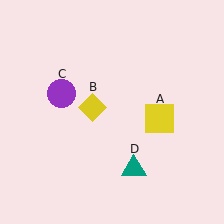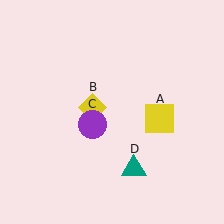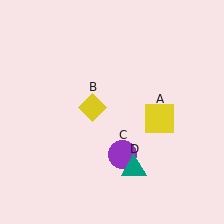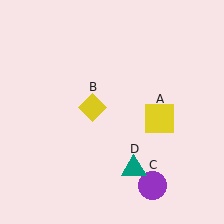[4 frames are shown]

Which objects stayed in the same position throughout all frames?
Yellow square (object A) and yellow diamond (object B) and teal triangle (object D) remained stationary.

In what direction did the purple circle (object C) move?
The purple circle (object C) moved down and to the right.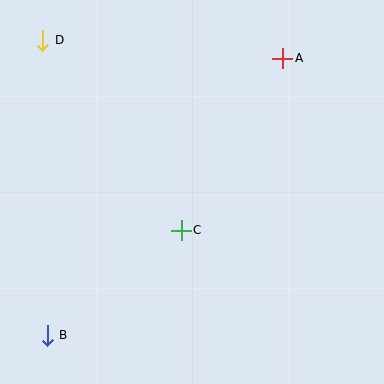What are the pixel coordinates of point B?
Point B is at (47, 335).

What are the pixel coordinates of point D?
Point D is at (43, 40).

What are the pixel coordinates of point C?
Point C is at (181, 230).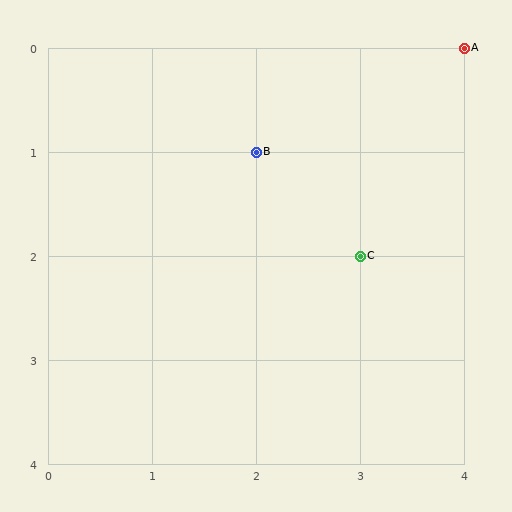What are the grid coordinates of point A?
Point A is at grid coordinates (4, 0).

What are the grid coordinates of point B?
Point B is at grid coordinates (2, 1).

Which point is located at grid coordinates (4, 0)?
Point A is at (4, 0).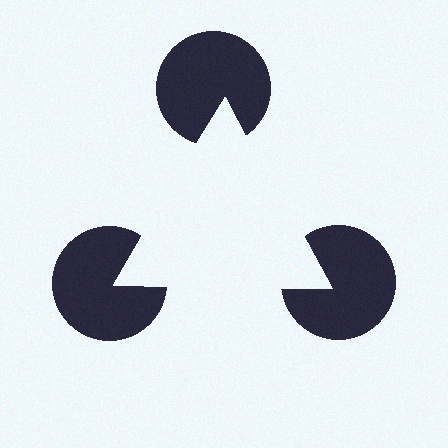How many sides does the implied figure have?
3 sides.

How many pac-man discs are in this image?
There are 3 — one at each vertex of the illusory triangle.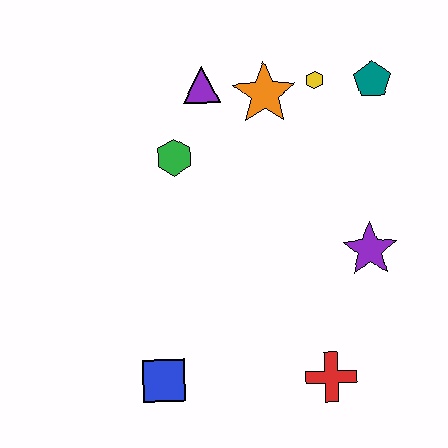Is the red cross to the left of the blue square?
No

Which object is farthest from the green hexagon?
The red cross is farthest from the green hexagon.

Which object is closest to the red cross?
The purple star is closest to the red cross.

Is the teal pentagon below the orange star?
No